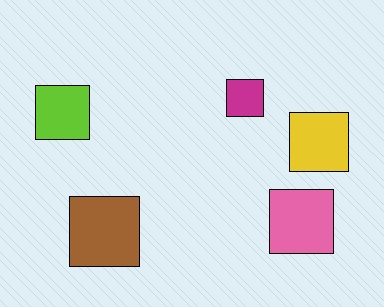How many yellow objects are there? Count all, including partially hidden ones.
There is 1 yellow object.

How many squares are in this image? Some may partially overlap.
There are 5 squares.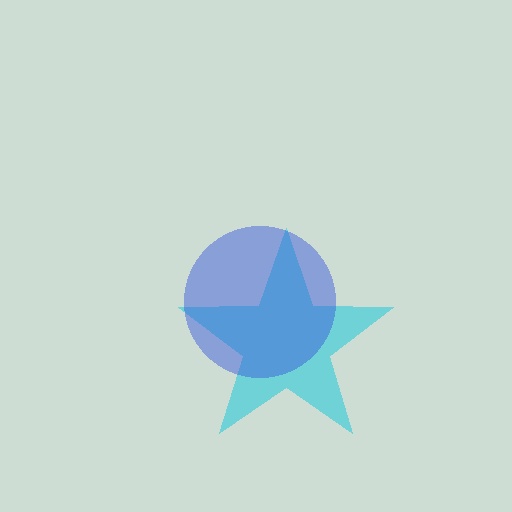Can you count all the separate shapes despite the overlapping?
Yes, there are 2 separate shapes.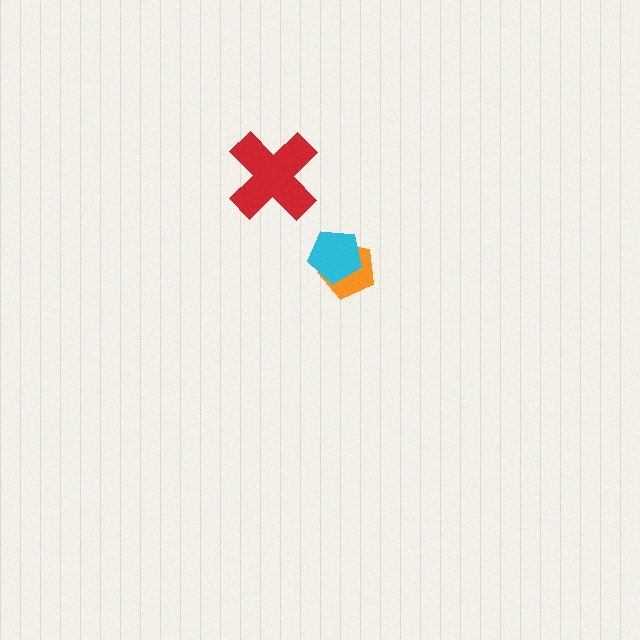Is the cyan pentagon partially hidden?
No, no other shape covers it.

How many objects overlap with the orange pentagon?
1 object overlaps with the orange pentagon.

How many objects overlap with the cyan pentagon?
1 object overlaps with the cyan pentagon.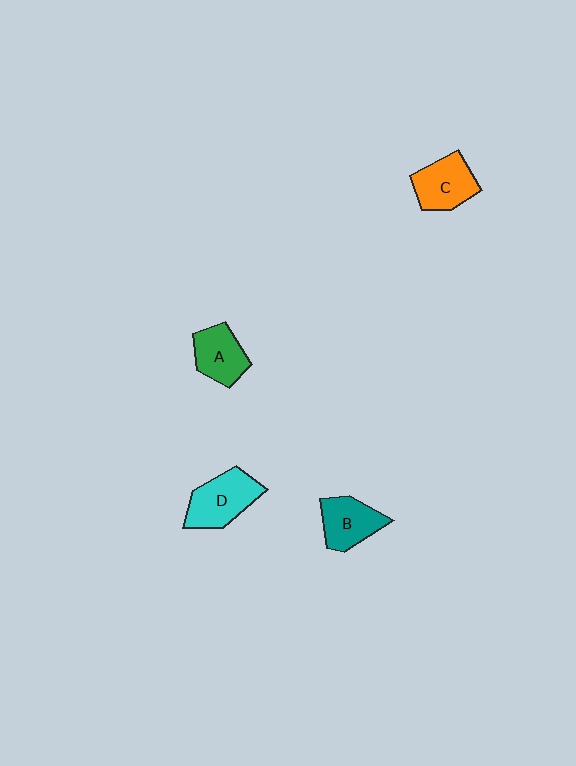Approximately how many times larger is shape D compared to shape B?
Approximately 1.2 times.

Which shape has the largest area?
Shape D (cyan).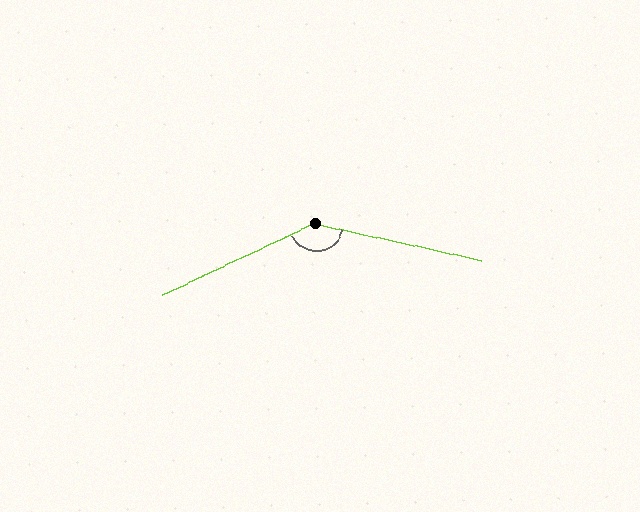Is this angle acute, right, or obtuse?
It is obtuse.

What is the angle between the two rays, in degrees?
Approximately 143 degrees.